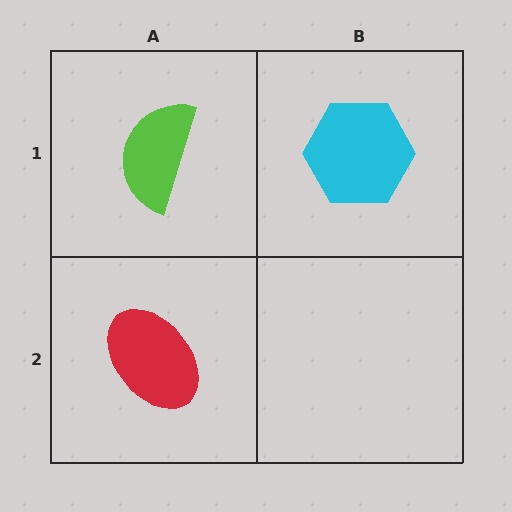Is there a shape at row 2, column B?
No, that cell is empty.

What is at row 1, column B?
A cyan hexagon.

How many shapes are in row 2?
1 shape.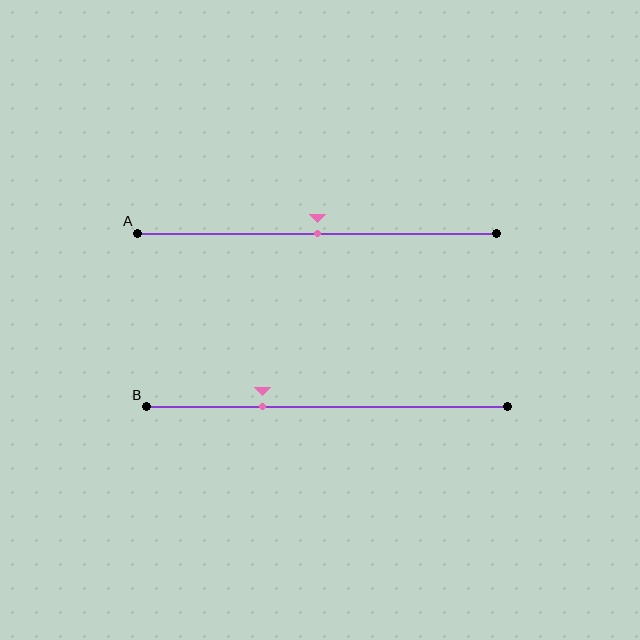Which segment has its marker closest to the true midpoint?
Segment A has its marker closest to the true midpoint.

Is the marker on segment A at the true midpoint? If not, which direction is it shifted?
Yes, the marker on segment A is at the true midpoint.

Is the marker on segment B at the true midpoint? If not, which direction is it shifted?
No, the marker on segment B is shifted to the left by about 18% of the segment length.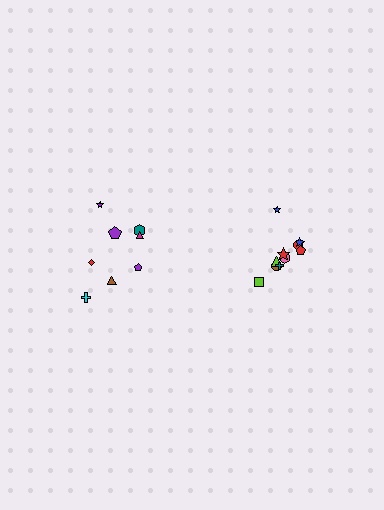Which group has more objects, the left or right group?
The right group.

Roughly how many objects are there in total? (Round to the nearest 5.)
Roughly 20 objects in total.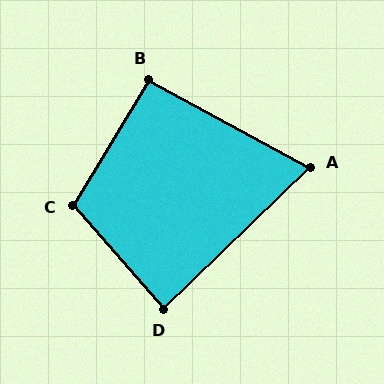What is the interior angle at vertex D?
Approximately 87 degrees (approximately right).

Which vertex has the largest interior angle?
C, at approximately 107 degrees.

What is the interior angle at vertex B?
Approximately 93 degrees (approximately right).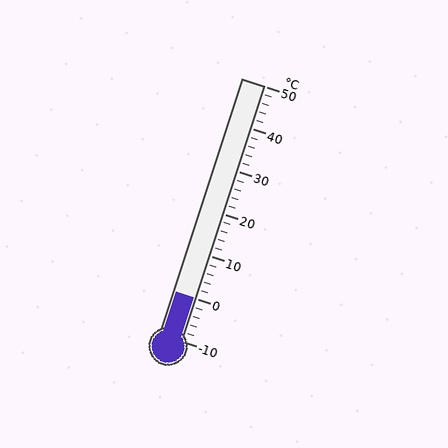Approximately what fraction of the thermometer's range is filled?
The thermometer is filled to approximately 15% of its range.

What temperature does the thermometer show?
The thermometer shows approximately 0°C.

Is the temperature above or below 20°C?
The temperature is below 20°C.